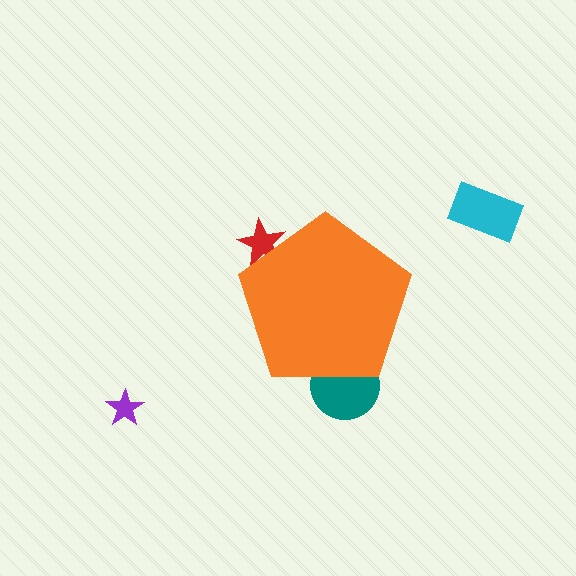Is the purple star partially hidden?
No, the purple star is fully visible.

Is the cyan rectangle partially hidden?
No, the cyan rectangle is fully visible.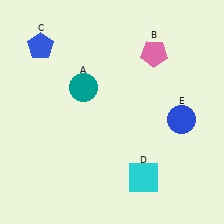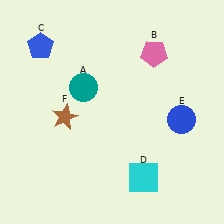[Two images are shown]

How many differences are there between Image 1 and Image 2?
There is 1 difference between the two images.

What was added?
A brown star (F) was added in Image 2.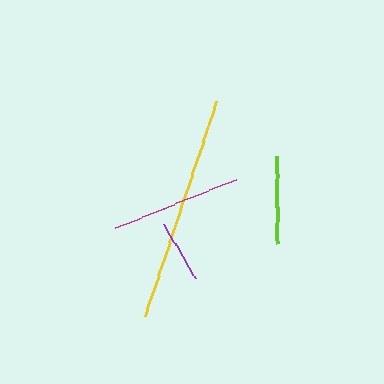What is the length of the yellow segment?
The yellow segment is approximately 227 pixels long.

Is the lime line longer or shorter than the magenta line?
The magenta line is longer than the lime line.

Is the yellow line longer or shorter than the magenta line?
The yellow line is longer than the magenta line.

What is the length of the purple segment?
The purple segment is approximately 63 pixels long.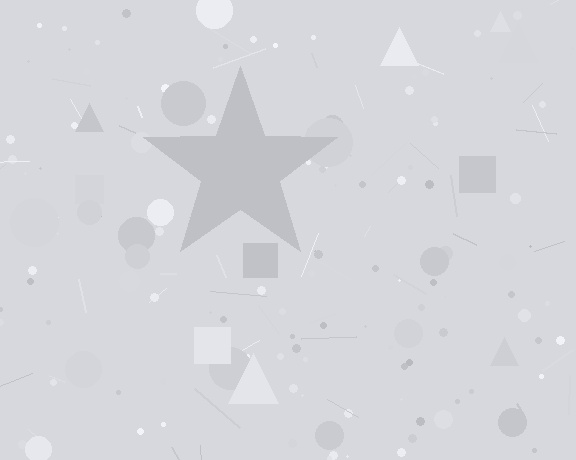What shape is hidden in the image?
A star is hidden in the image.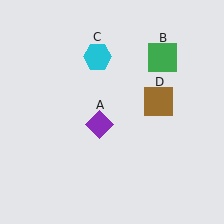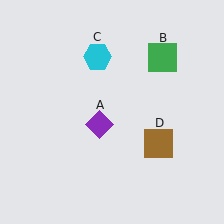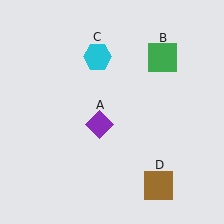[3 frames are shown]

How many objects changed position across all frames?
1 object changed position: brown square (object D).